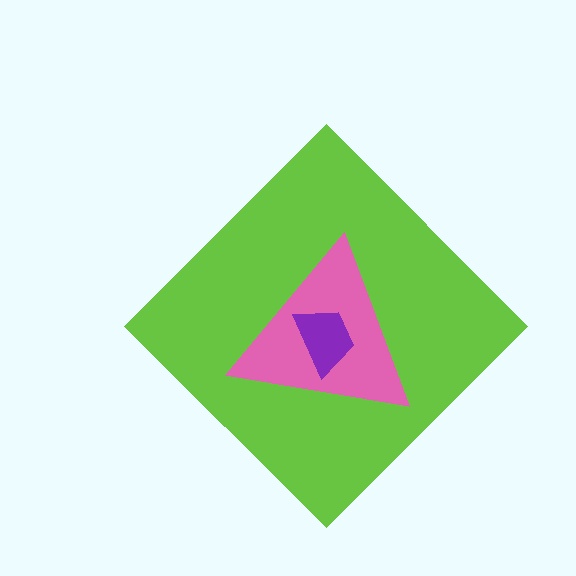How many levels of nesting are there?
3.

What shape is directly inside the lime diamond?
The pink triangle.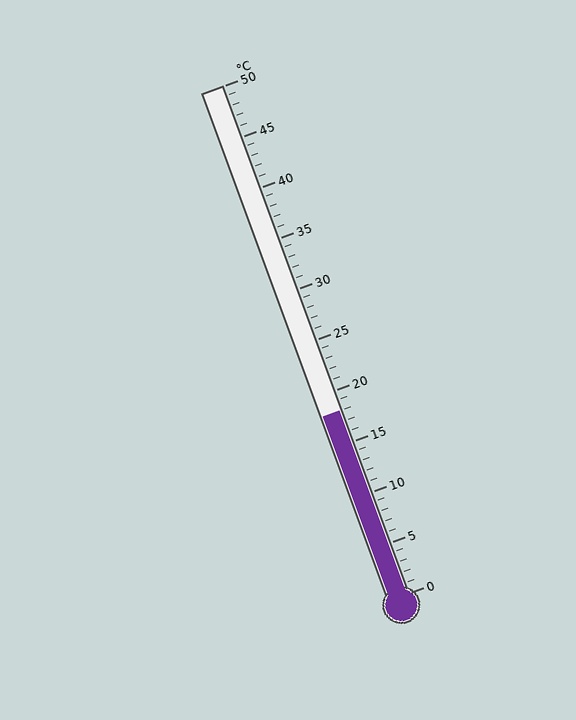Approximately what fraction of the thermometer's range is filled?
The thermometer is filled to approximately 35% of its range.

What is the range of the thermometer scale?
The thermometer scale ranges from 0°C to 50°C.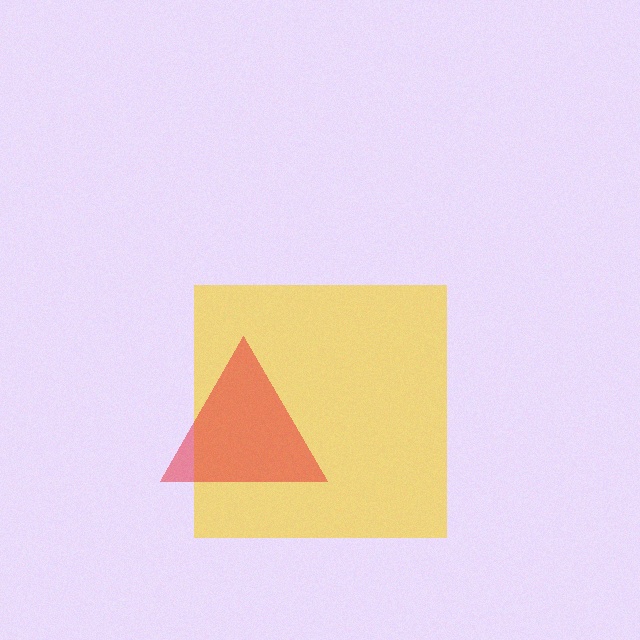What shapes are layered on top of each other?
The layered shapes are: a yellow square, a red triangle.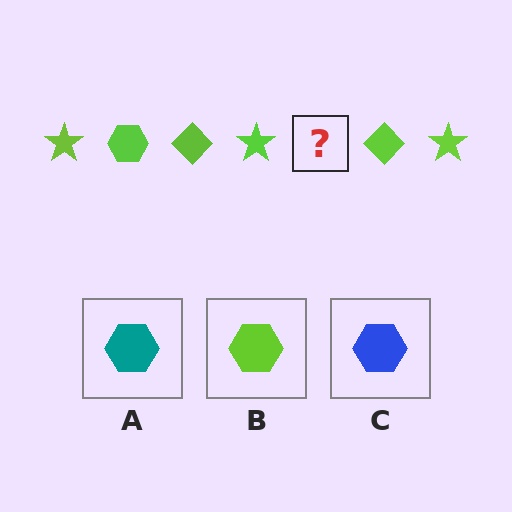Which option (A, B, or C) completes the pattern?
B.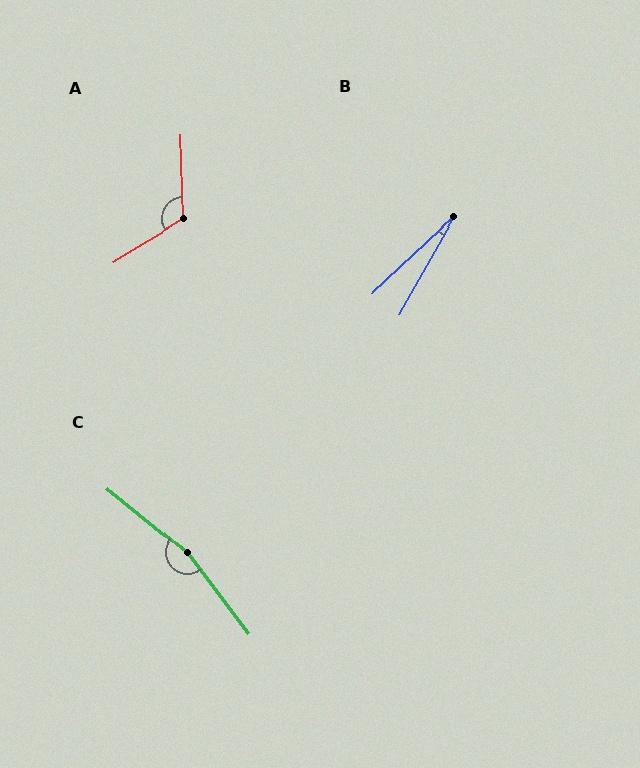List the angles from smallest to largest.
B (18°), A (120°), C (166°).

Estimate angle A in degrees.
Approximately 120 degrees.